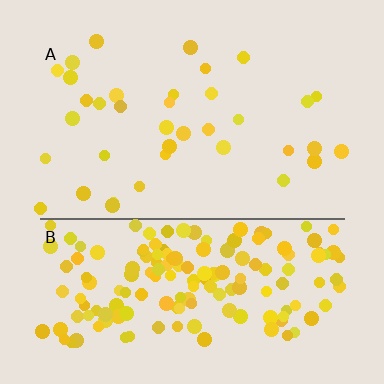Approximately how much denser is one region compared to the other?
Approximately 4.6× — region B over region A.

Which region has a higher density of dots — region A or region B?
B (the bottom).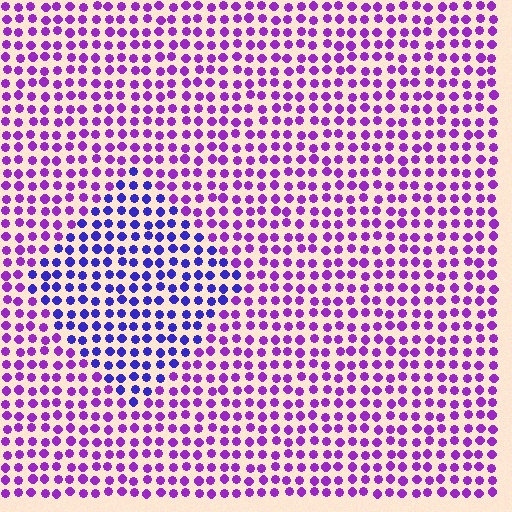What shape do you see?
I see a diamond.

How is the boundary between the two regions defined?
The boundary is defined purely by a slight shift in hue (about 39 degrees). Spacing, size, and orientation are identical on both sides.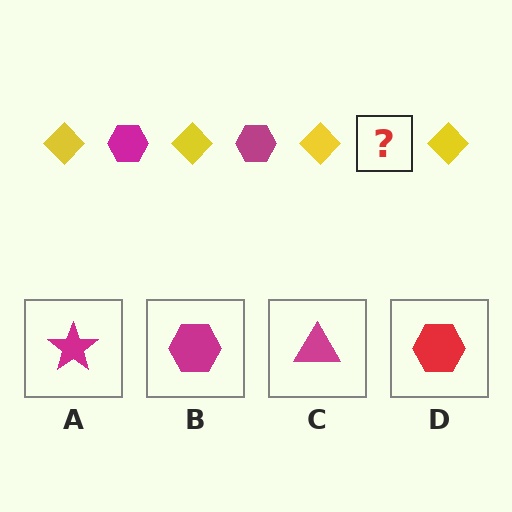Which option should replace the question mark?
Option B.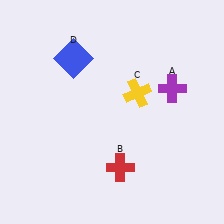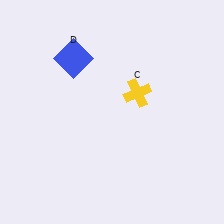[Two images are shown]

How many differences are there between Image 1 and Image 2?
There are 2 differences between the two images.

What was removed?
The red cross (B), the purple cross (A) were removed in Image 2.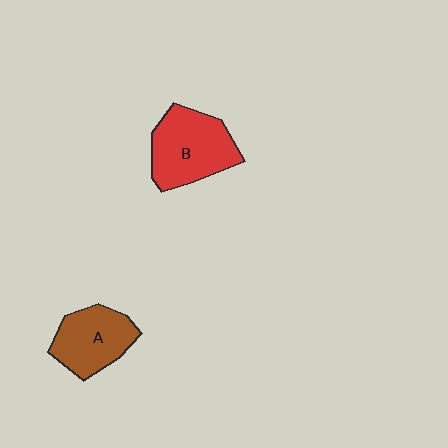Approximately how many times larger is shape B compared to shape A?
Approximately 1.2 times.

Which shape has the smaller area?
Shape A (brown).